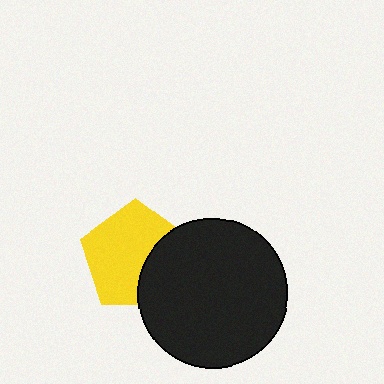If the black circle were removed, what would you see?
You would see the complete yellow pentagon.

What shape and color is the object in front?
The object in front is a black circle.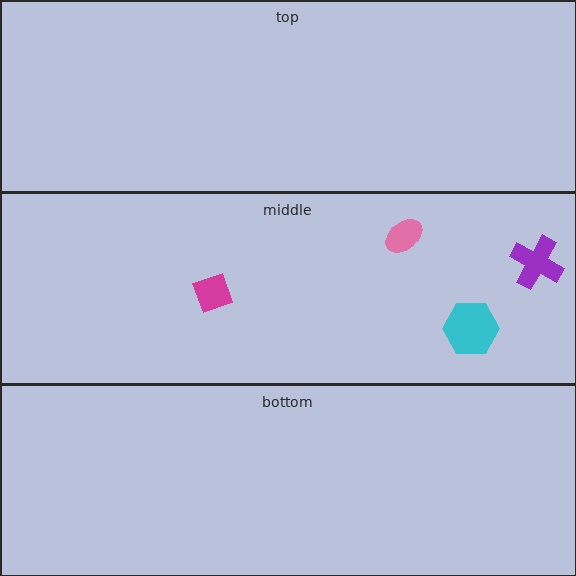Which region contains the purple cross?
The middle region.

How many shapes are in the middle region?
4.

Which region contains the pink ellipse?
The middle region.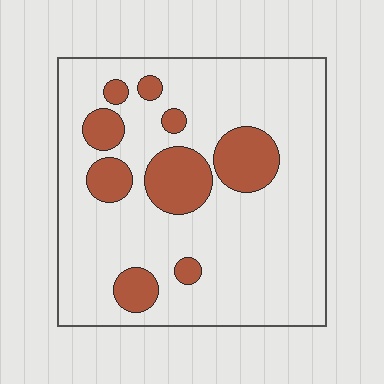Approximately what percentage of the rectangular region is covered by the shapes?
Approximately 20%.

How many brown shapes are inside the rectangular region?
9.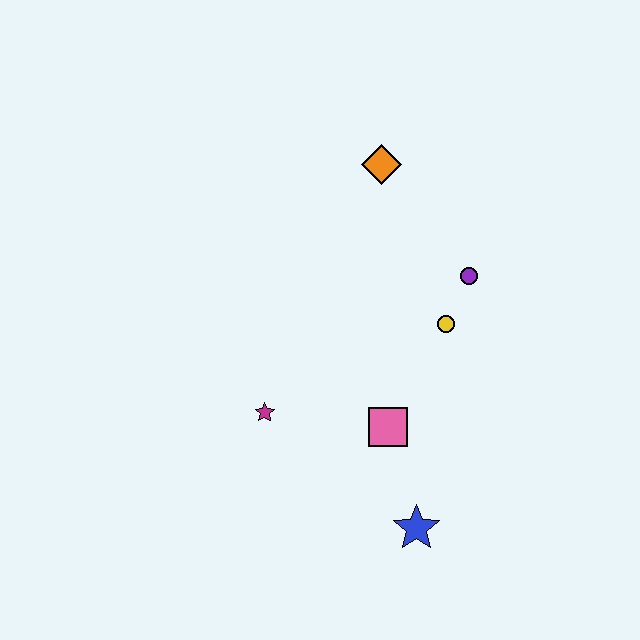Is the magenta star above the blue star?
Yes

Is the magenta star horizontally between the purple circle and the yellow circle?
No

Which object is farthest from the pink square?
The orange diamond is farthest from the pink square.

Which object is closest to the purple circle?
The yellow circle is closest to the purple circle.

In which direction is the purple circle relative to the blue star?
The purple circle is above the blue star.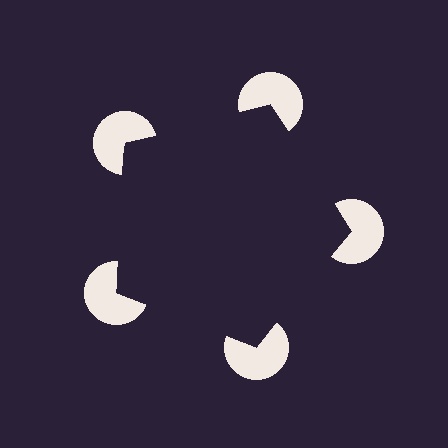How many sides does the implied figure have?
5 sides.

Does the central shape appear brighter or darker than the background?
It typically appears slightly darker than the background, even though no actual brightness change is drawn.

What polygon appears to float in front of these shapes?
An illusory pentagon — its edges are inferred from the aligned wedge cuts in the pac-man discs, not physically drawn.